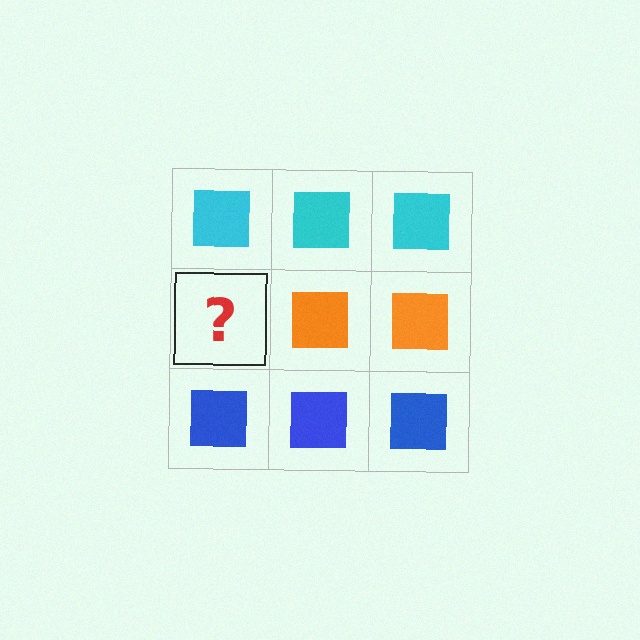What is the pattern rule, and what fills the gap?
The rule is that each row has a consistent color. The gap should be filled with an orange square.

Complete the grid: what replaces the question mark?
The question mark should be replaced with an orange square.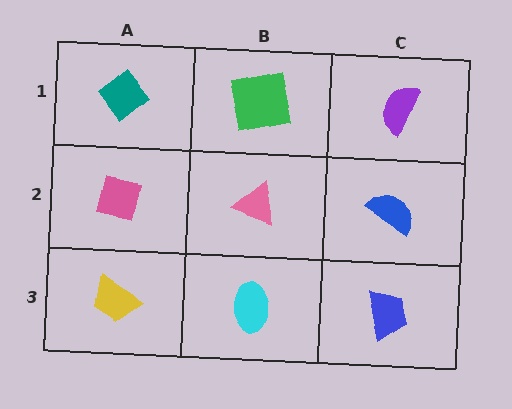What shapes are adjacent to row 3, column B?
A pink triangle (row 2, column B), a yellow trapezoid (row 3, column A), a blue trapezoid (row 3, column C).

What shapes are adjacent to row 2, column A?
A teal diamond (row 1, column A), a yellow trapezoid (row 3, column A), a pink triangle (row 2, column B).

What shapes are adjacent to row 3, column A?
A pink square (row 2, column A), a cyan ellipse (row 3, column B).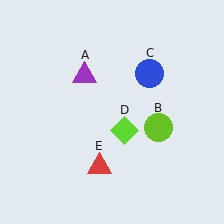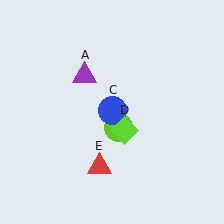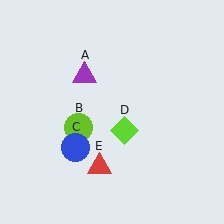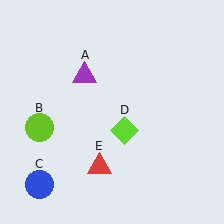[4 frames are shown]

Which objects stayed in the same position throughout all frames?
Purple triangle (object A) and lime diamond (object D) and red triangle (object E) remained stationary.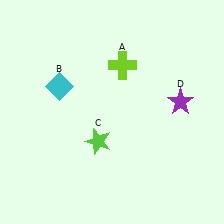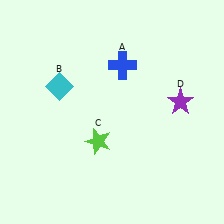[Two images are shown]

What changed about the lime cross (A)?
In Image 1, A is lime. In Image 2, it changed to blue.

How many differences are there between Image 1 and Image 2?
There is 1 difference between the two images.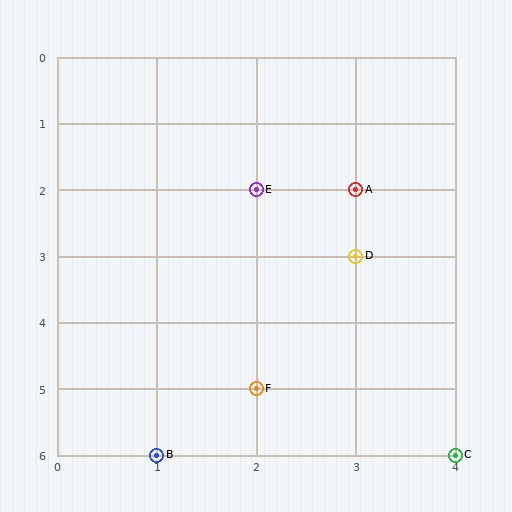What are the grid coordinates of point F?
Point F is at grid coordinates (2, 5).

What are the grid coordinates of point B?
Point B is at grid coordinates (1, 6).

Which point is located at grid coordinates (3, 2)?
Point A is at (3, 2).